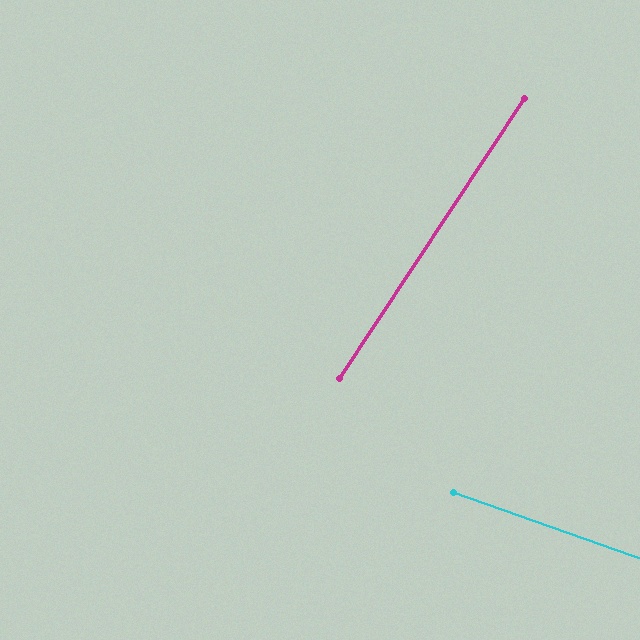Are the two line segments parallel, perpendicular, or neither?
Neither parallel nor perpendicular — they differ by about 76°.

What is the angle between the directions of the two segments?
Approximately 76 degrees.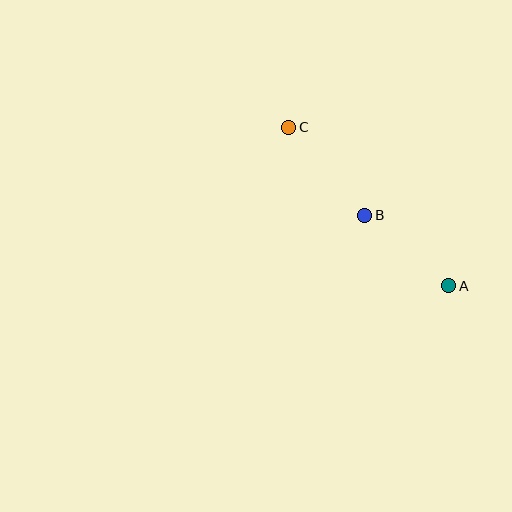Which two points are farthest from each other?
Points A and C are farthest from each other.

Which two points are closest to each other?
Points A and B are closest to each other.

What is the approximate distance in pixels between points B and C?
The distance between B and C is approximately 116 pixels.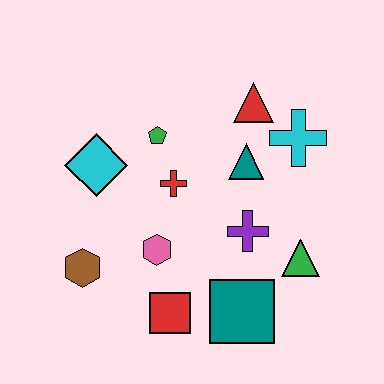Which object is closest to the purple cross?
The green triangle is closest to the purple cross.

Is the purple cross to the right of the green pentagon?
Yes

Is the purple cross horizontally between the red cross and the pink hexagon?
No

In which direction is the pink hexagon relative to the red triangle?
The pink hexagon is below the red triangle.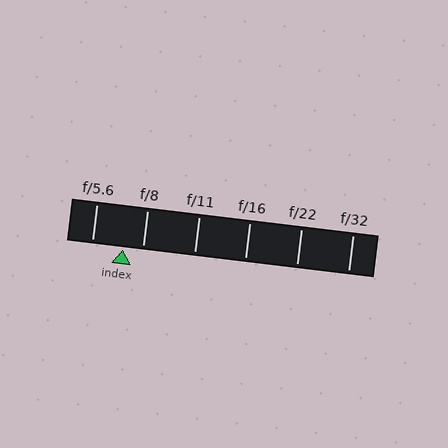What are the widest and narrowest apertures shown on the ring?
The widest aperture shown is f/5.6 and the narrowest is f/32.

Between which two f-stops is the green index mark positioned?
The index mark is between f/5.6 and f/8.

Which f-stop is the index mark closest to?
The index mark is closest to f/8.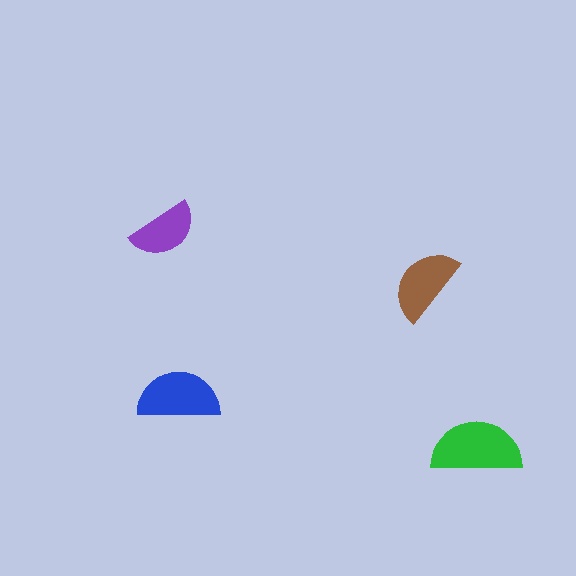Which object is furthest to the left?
The purple semicircle is leftmost.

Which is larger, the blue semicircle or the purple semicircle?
The blue one.